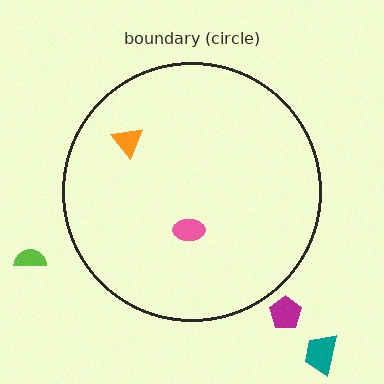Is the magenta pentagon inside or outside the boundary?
Outside.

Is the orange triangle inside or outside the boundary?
Inside.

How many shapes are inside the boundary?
2 inside, 3 outside.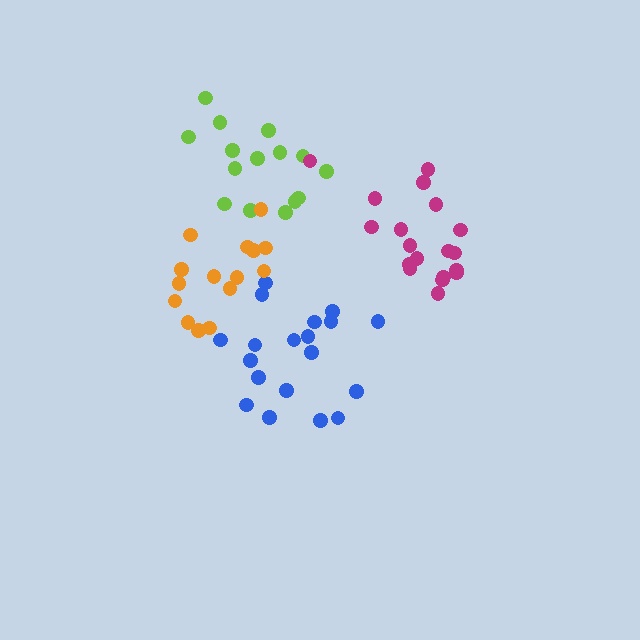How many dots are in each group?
Group 1: 19 dots, Group 2: 15 dots, Group 3: 19 dots, Group 4: 15 dots (68 total).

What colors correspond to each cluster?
The clusters are colored: blue, lime, magenta, orange.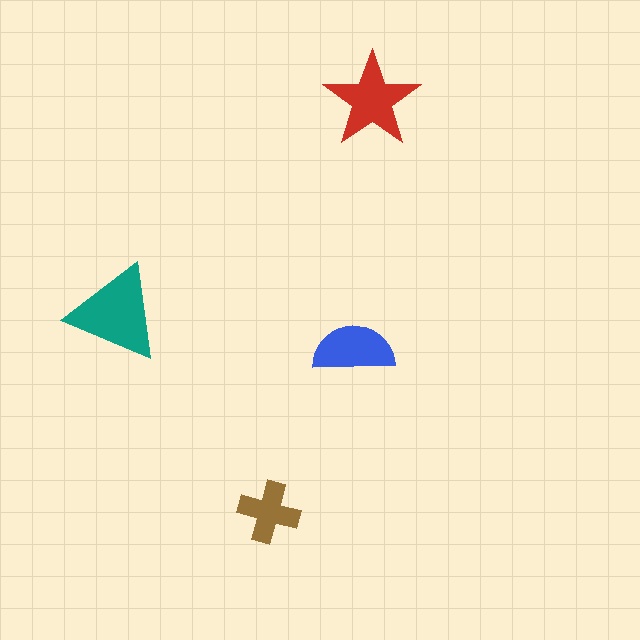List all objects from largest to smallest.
The teal triangle, the red star, the blue semicircle, the brown cross.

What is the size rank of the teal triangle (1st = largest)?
1st.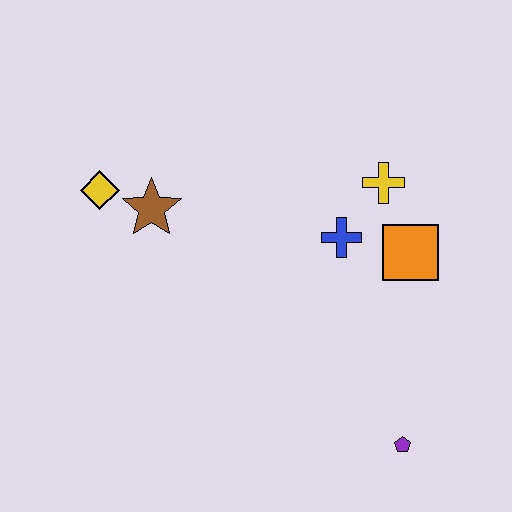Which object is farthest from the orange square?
The yellow diamond is farthest from the orange square.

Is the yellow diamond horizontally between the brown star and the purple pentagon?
No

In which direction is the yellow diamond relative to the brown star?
The yellow diamond is to the left of the brown star.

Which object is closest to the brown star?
The yellow diamond is closest to the brown star.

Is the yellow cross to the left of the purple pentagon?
Yes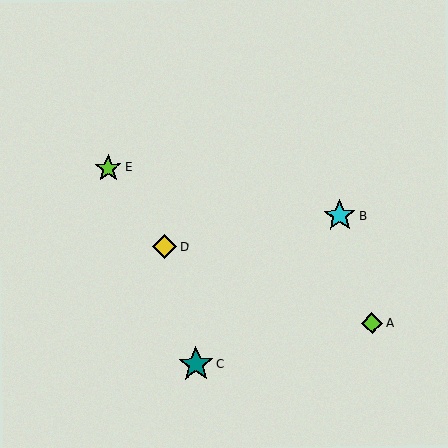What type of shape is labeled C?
Shape C is a teal star.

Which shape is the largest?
The teal star (labeled C) is the largest.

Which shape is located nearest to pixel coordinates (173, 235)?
The yellow diamond (labeled D) at (165, 246) is nearest to that location.